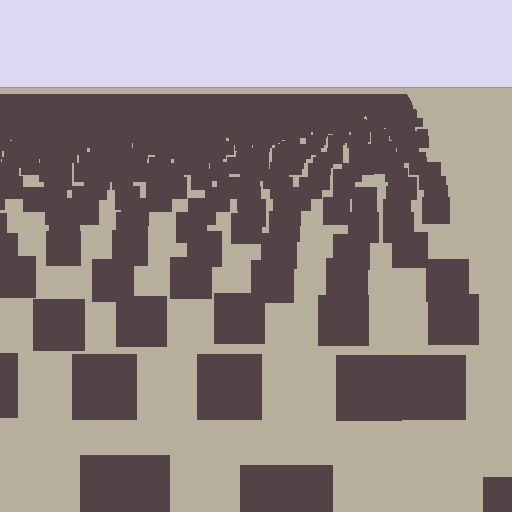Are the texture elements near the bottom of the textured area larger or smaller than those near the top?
Larger. Near the bottom, elements are closer to the viewer and appear at a bigger on-screen size.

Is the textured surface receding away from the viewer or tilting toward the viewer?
The surface is receding away from the viewer. Texture elements get smaller and denser toward the top.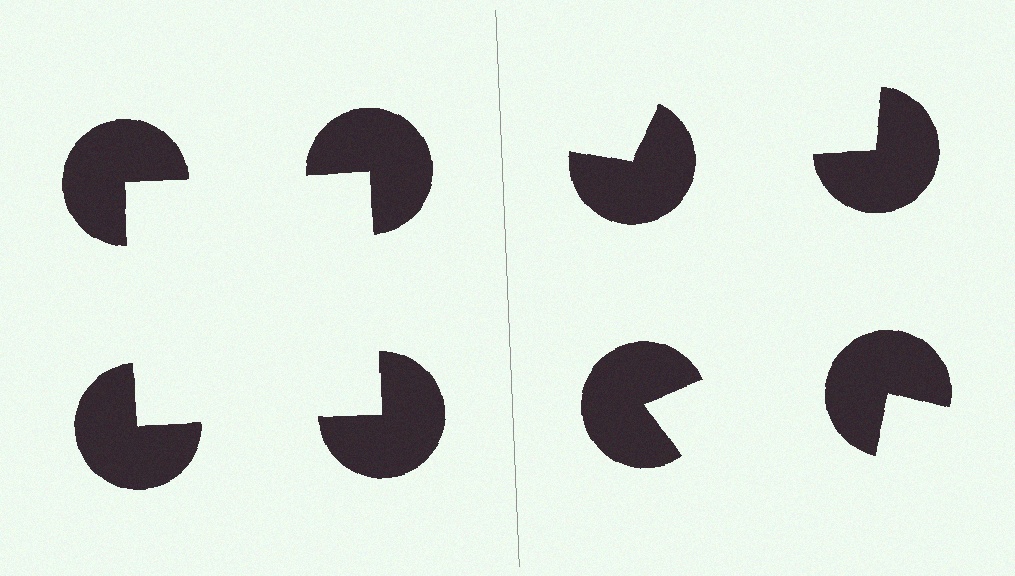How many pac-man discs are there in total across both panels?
8 — 4 on each side.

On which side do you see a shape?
An illusory square appears on the left side. On the right side the wedge cuts are rotated, so no coherent shape forms.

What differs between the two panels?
The pac-man discs are positioned identically on both sides; only the wedge orientations differ. On the left they align to a square; on the right they are misaligned.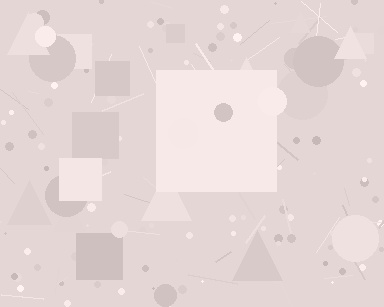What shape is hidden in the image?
A square is hidden in the image.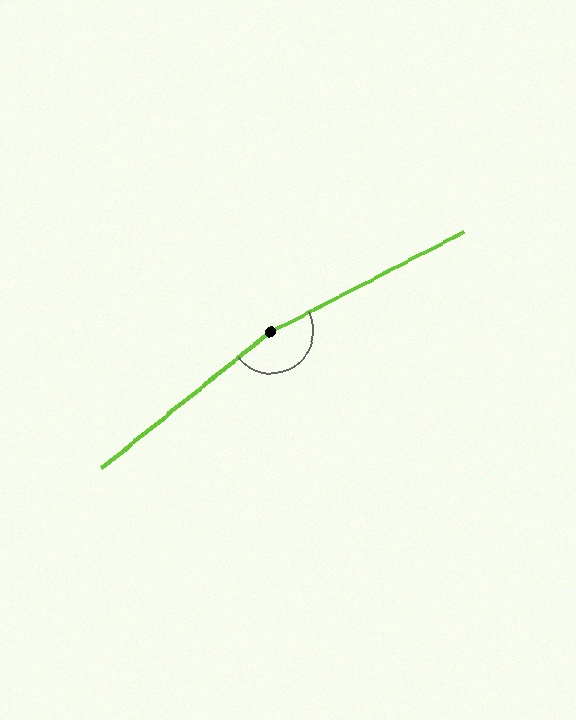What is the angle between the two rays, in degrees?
Approximately 168 degrees.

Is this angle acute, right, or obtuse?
It is obtuse.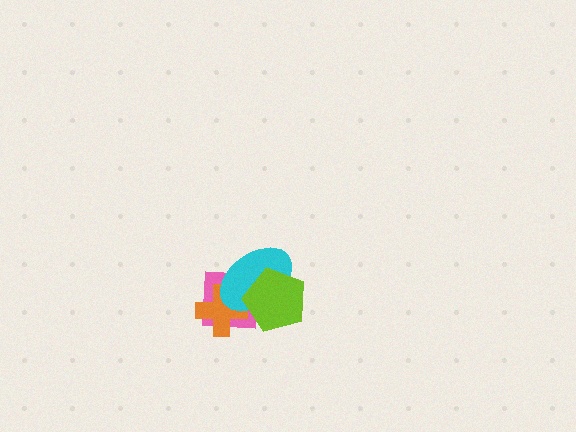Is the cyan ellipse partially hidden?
Yes, it is partially covered by another shape.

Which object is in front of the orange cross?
The cyan ellipse is in front of the orange cross.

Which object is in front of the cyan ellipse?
The lime pentagon is in front of the cyan ellipse.